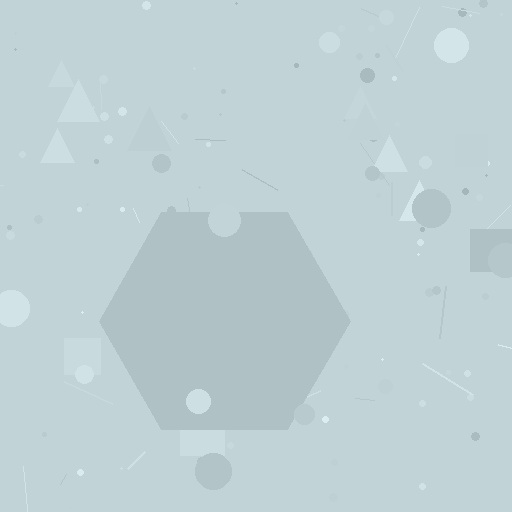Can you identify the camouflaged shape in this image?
The camouflaged shape is a hexagon.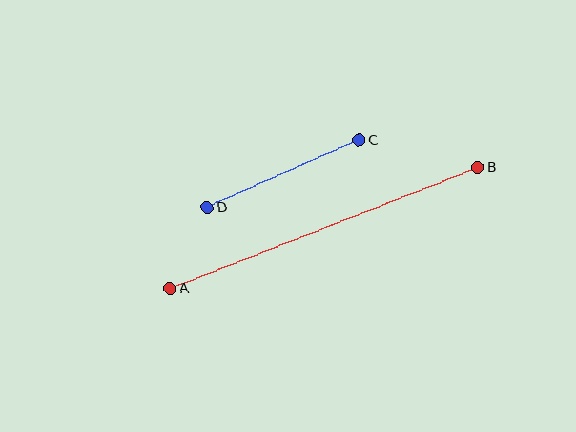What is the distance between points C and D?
The distance is approximately 166 pixels.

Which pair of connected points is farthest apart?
Points A and B are farthest apart.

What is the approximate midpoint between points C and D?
The midpoint is at approximately (283, 174) pixels.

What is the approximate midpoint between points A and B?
The midpoint is at approximately (324, 228) pixels.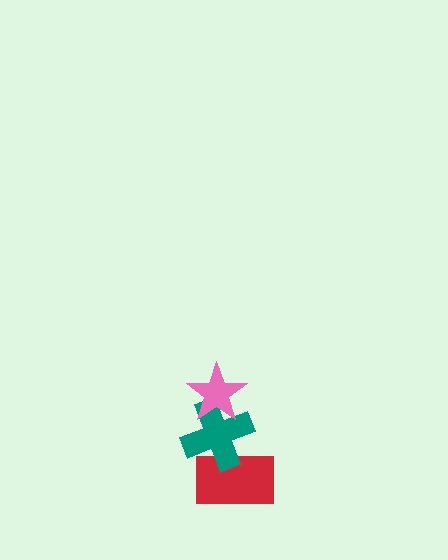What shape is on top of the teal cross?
The pink star is on top of the teal cross.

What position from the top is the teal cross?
The teal cross is 2nd from the top.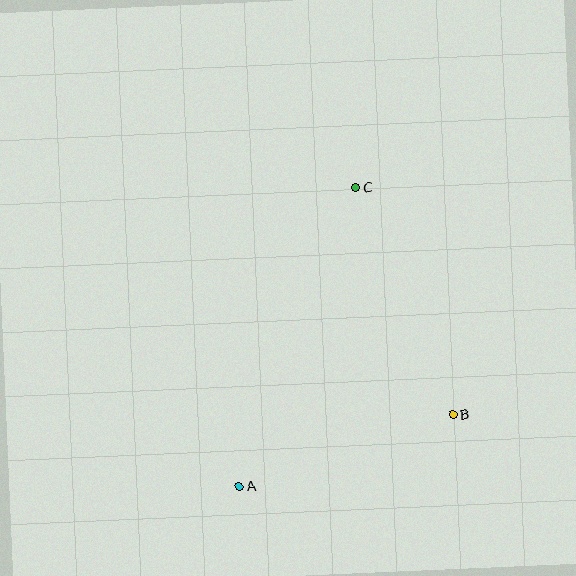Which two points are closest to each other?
Points A and B are closest to each other.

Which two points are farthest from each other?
Points A and C are farthest from each other.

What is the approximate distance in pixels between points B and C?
The distance between B and C is approximately 247 pixels.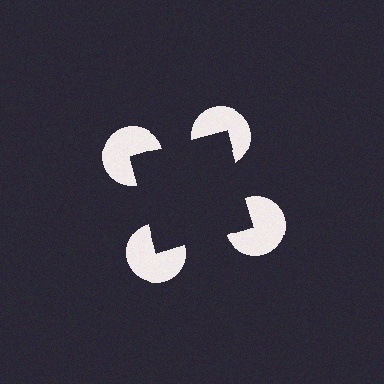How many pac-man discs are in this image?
There are 4 — one at each vertex of the illusory square.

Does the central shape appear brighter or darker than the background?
It typically appears slightly darker than the background, even though no actual brightness change is drawn.